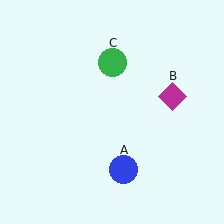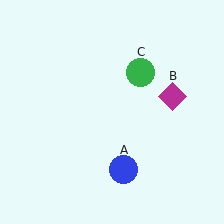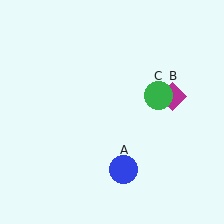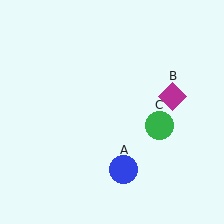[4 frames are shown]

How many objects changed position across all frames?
1 object changed position: green circle (object C).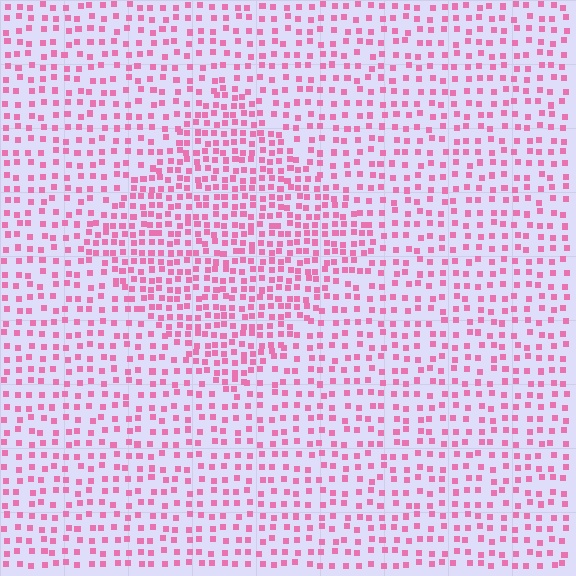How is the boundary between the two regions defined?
The boundary is defined by a change in element density (approximately 1.8x ratio). All elements are the same color, size, and shape.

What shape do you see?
I see a diamond.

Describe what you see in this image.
The image contains small pink elements arranged at two different densities. A diamond-shaped region is visible where the elements are more densely packed than the surrounding area.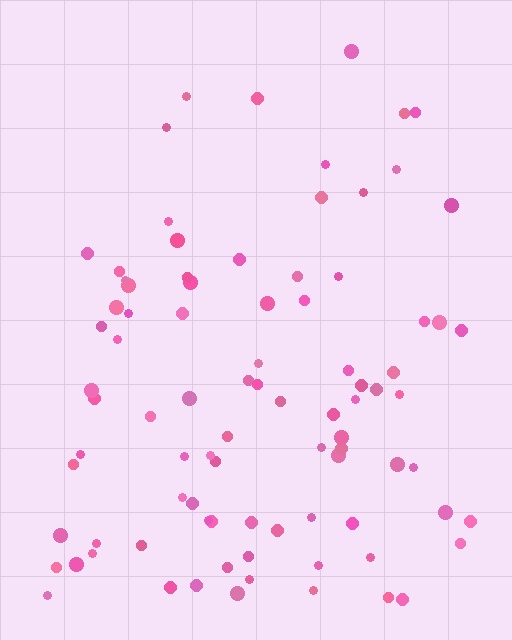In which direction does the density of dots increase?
From top to bottom, with the bottom side densest.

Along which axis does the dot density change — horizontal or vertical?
Vertical.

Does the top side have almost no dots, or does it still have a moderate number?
Still a moderate number, just noticeably fewer than the bottom.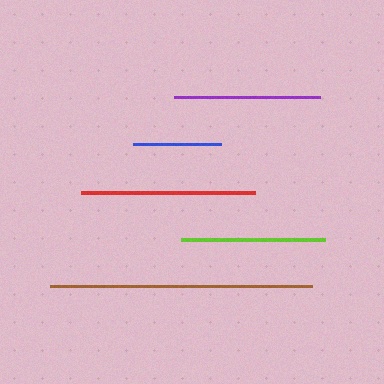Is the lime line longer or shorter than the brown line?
The brown line is longer than the lime line.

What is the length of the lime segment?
The lime segment is approximately 144 pixels long.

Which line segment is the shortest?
The blue line is the shortest at approximately 89 pixels.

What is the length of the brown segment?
The brown segment is approximately 262 pixels long.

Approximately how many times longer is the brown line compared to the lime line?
The brown line is approximately 1.8 times the length of the lime line.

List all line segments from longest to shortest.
From longest to shortest: brown, red, purple, lime, blue.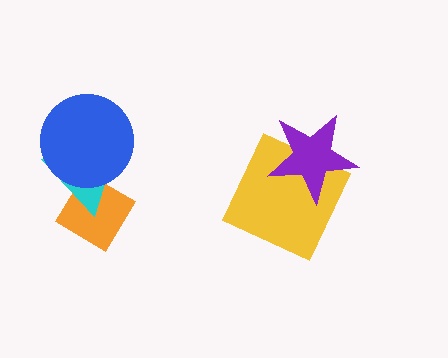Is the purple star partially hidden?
No, no other shape covers it.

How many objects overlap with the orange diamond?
2 objects overlap with the orange diamond.